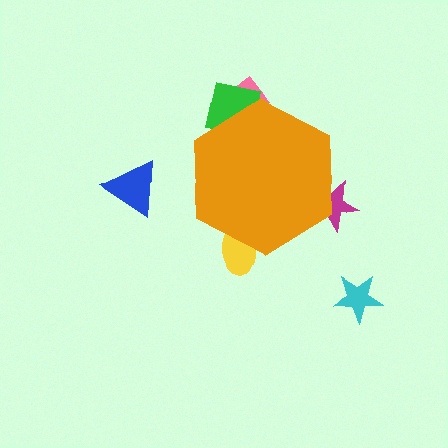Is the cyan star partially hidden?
No, the cyan star is fully visible.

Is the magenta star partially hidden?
Yes, the magenta star is partially hidden behind the orange hexagon.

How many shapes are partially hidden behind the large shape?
4 shapes are partially hidden.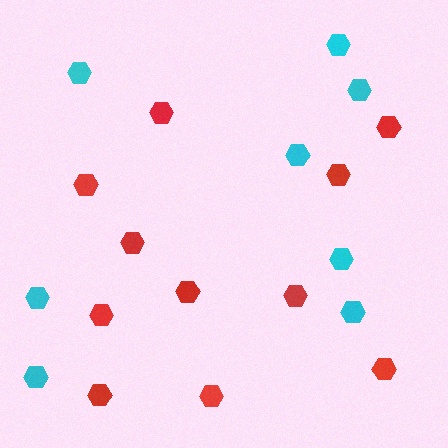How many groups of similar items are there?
There are 2 groups: one group of red hexagons (11) and one group of cyan hexagons (8).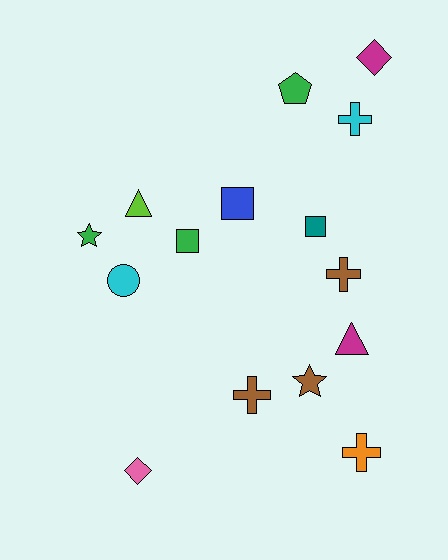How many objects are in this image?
There are 15 objects.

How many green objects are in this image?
There are 3 green objects.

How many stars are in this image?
There are 2 stars.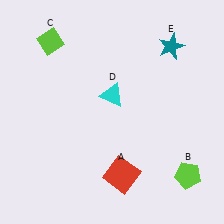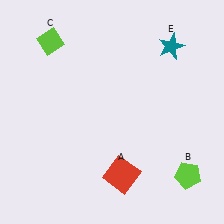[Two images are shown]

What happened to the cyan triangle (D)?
The cyan triangle (D) was removed in Image 2. It was in the top-right area of Image 1.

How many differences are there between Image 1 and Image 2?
There is 1 difference between the two images.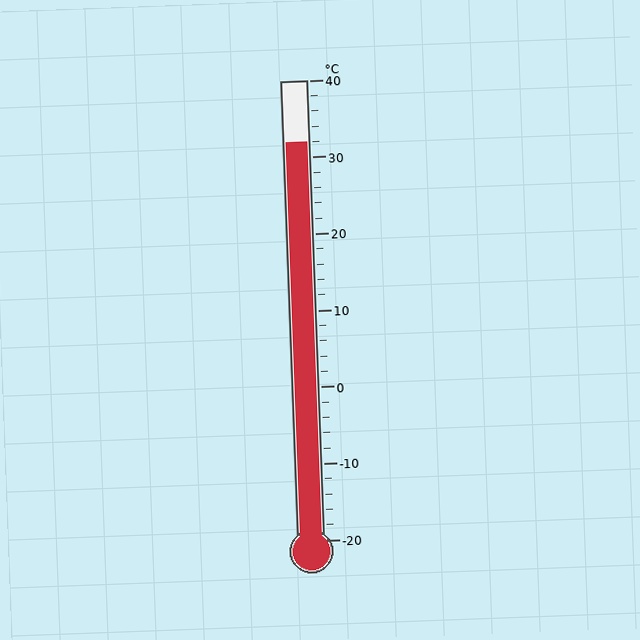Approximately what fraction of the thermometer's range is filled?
The thermometer is filled to approximately 85% of its range.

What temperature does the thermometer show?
The thermometer shows approximately 32°C.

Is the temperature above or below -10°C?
The temperature is above -10°C.